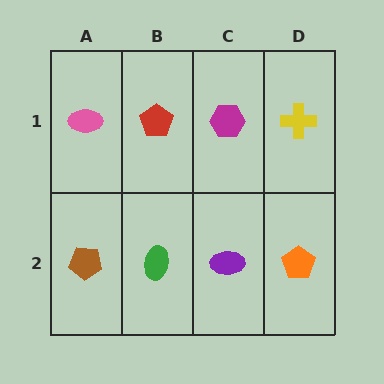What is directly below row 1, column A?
A brown pentagon.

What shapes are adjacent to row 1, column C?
A purple ellipse (row 2, column C), a red pentagon (row 1, column B), a yellow cross (row 1, column D).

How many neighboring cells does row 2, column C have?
3.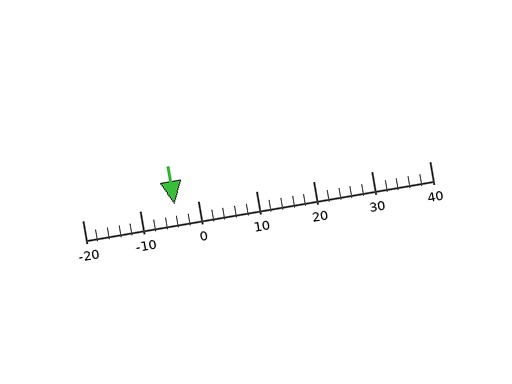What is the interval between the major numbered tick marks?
The major tick marks are spaced 10 units apart.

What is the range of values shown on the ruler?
The ruler shows values from -20 to 40.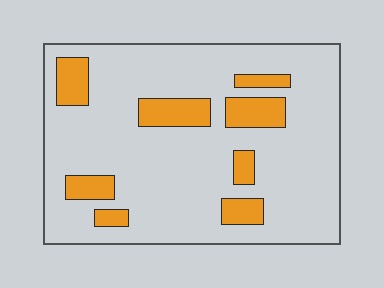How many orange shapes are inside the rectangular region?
8.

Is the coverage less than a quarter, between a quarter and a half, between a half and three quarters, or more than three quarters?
Less than a quarter.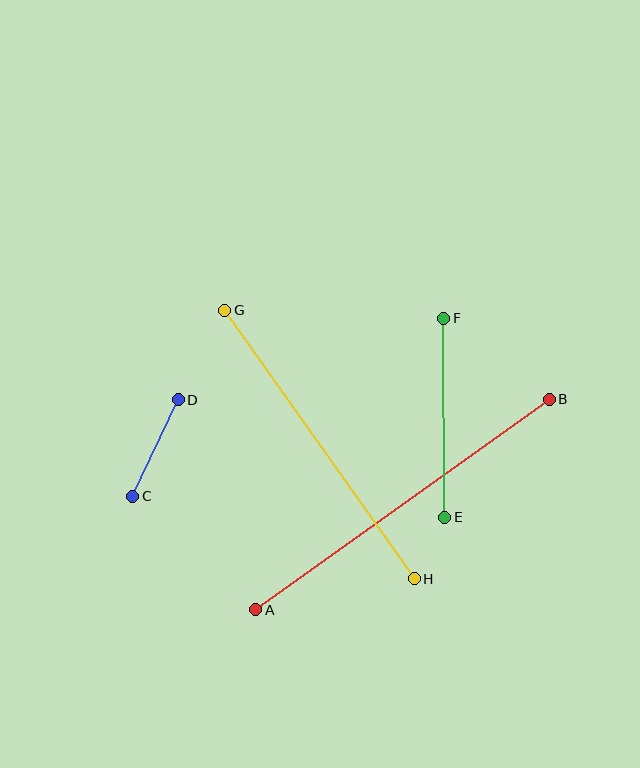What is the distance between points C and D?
The distance is approximately 106 pixels.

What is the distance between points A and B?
The distance is approximately 361 pixels.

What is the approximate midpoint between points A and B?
The midpoint is at approximately (402, 505) pixels.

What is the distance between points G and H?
The distance is approximately 328 pixels.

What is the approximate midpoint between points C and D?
The midpoint is at approximately (155, 448) pixels.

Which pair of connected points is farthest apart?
Points A and B are farthest apart.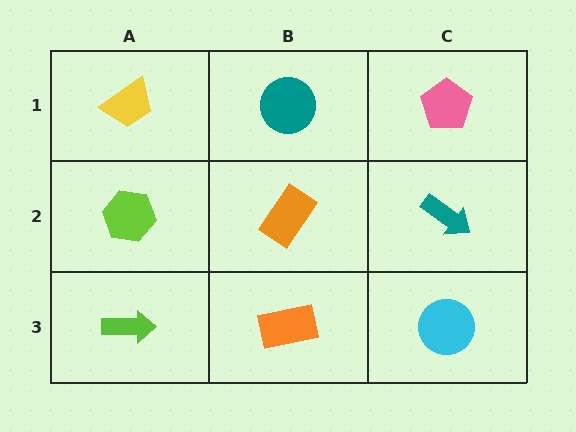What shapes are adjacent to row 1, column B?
An orange rectangle (row 2, column B), a yellow trapezoid (row 1, column A), a pink pentagon (row 1, column C).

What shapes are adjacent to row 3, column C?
A teal arrow (row 2, column C), an orange rectangle (row 3, column B).